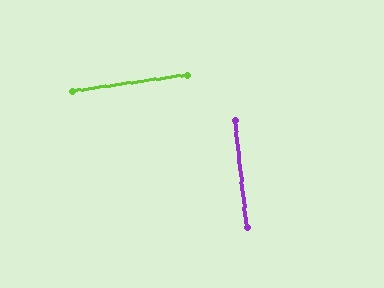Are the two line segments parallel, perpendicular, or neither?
Perpendicular — they meet at approximately 89°.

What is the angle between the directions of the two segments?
Approximately 89 degrees.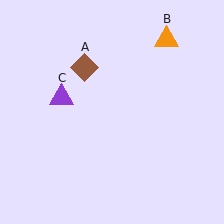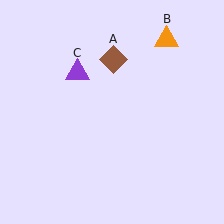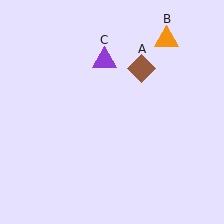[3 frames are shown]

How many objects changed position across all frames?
2 objects changed position: brown diamond (object A), purple triangle (object C).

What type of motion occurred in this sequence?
The brown diamond (object A), purple triangle (object C) rotated clockwise around the center of the scene.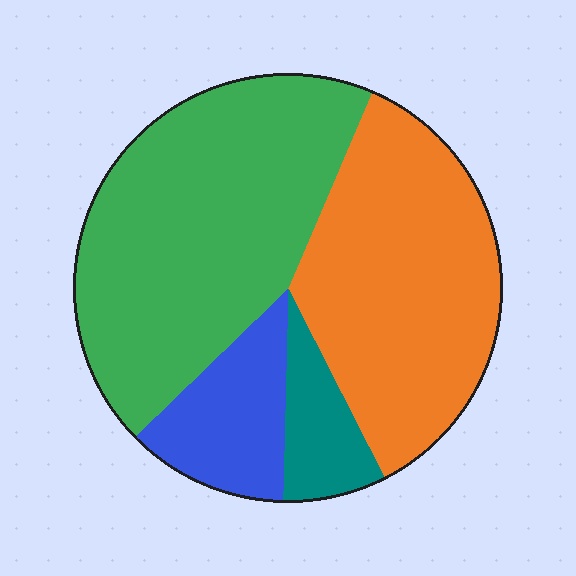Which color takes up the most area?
Green, at roughly 45%.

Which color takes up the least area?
Teal, at roughly 10%.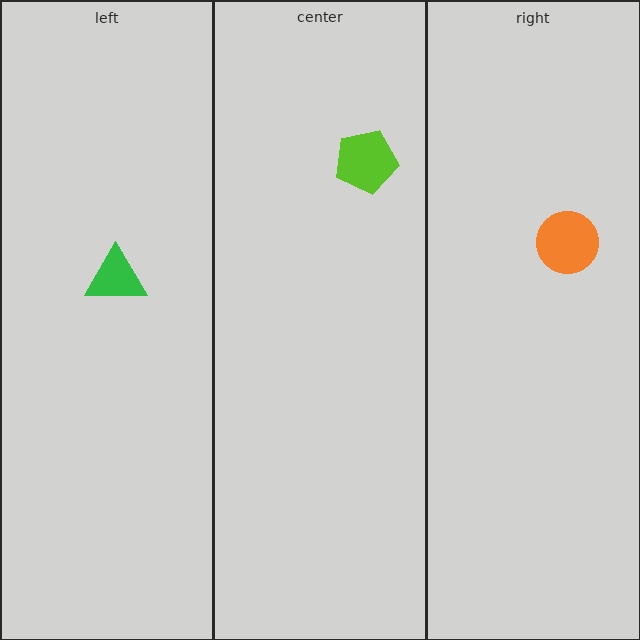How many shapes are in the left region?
1.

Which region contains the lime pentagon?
The center region.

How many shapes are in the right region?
1.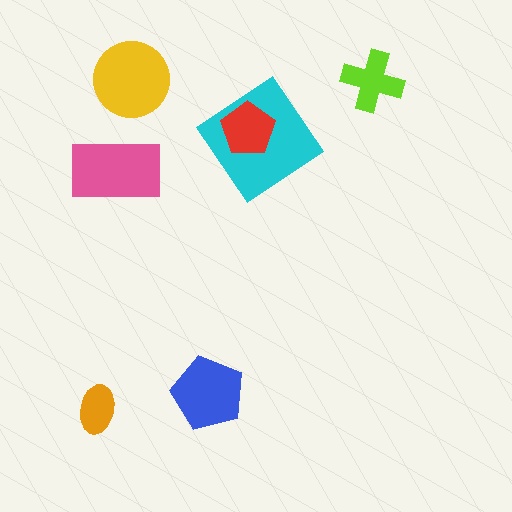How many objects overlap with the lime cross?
0 objects overlap with the lime cross.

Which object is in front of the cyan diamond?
The red pentagon is in front of the cyan diamond.